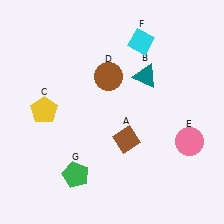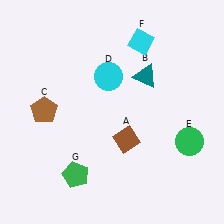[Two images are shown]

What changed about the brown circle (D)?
In Image 1, D is brown. In Image 2, it changed to cyan.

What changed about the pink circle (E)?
In Image 1, E is pink. In Image 2, it changed to green.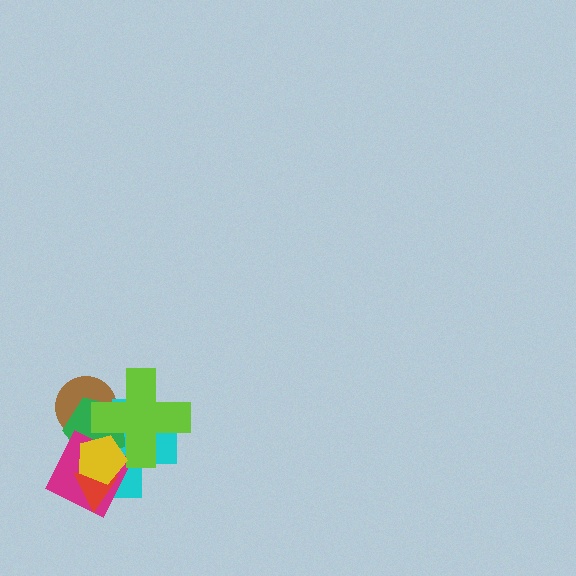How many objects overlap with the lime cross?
5 objects overlap with the lime cross.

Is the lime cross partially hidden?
Yes, it is partially covered by another shape.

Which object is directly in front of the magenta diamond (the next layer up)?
The red triangle is directly in front of the magenta diamond.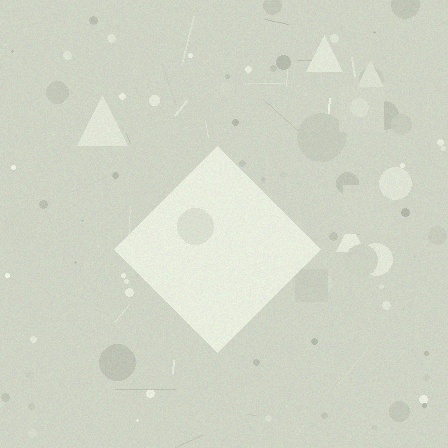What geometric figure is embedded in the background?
A diamond is embedded in the background.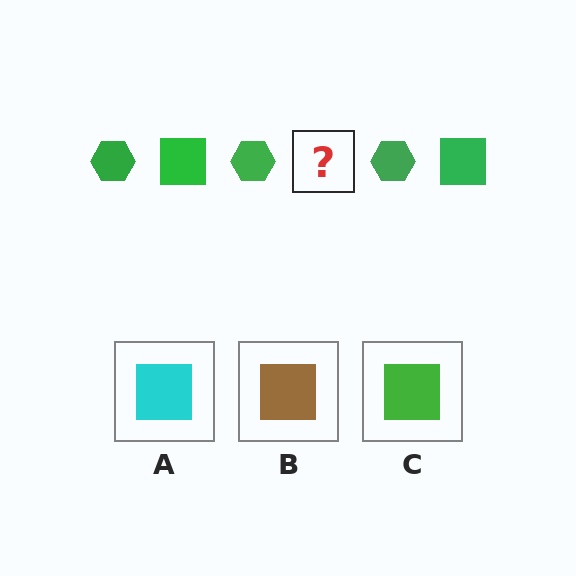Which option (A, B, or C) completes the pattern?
C.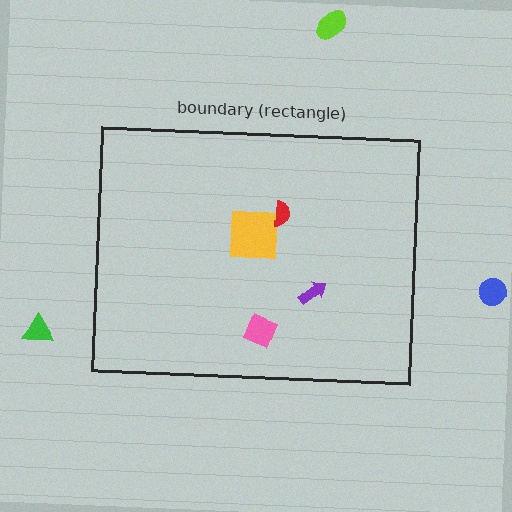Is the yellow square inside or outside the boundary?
Inside.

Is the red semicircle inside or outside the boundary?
Inside.